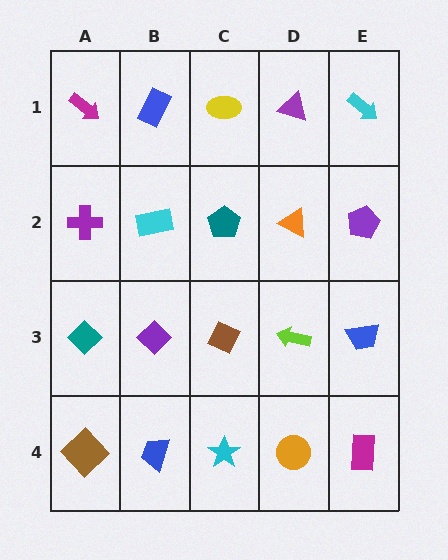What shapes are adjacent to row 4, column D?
A lime arrow (row 3, column D), a cyan star (row 4, column C), a magenta rectangle (row 4, column E).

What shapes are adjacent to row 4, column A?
A teal diamond (row 3, column A), a blue trapezoid (row 4, column B).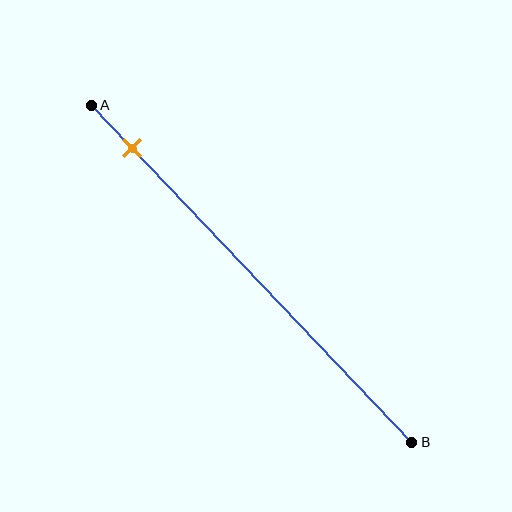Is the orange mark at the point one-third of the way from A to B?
No, the mark is at about 15% from A, not at the 33% one-third point.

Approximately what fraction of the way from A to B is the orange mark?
The orange mark is approximately 15% of the way from A to B.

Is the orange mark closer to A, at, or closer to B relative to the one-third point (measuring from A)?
The orange mark is closer to point A than the one-third point of segment AB.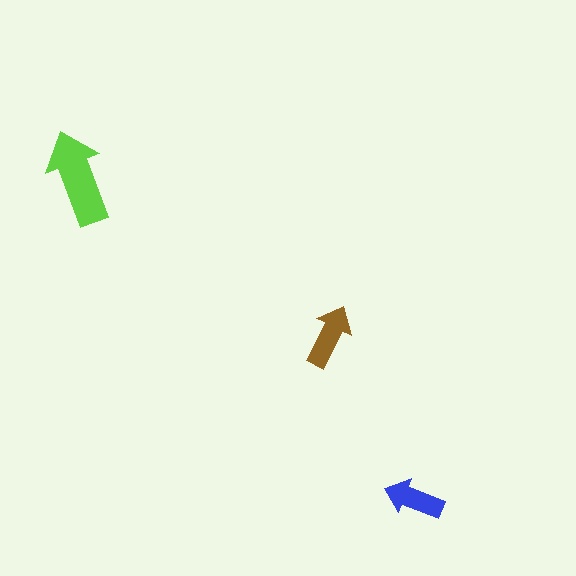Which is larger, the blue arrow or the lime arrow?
The lime one.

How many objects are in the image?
There are 3 objects in the image.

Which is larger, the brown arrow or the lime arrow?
The lime one.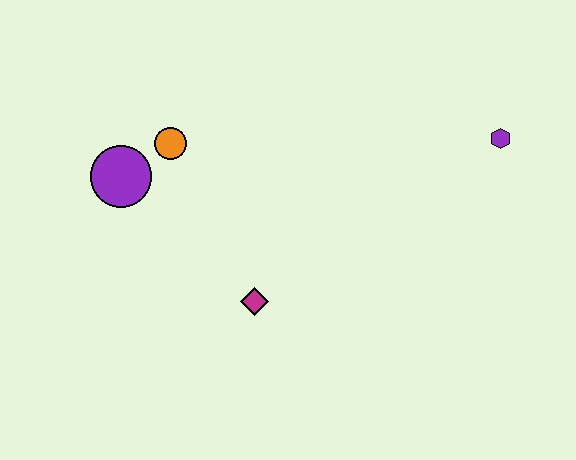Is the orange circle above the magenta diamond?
Yes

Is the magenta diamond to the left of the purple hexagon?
Yes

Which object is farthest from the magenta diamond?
The purple hexagon is farthest from the magenta diamond.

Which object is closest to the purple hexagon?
The magenta diamond is closest to the purple hexagon.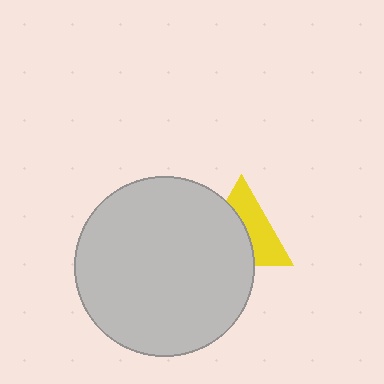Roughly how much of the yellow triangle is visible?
About half of it is visible (roughly 48%).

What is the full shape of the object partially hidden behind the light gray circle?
The partially hidden object is a yellow triangle.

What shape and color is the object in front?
The object in front is a light gray circle.